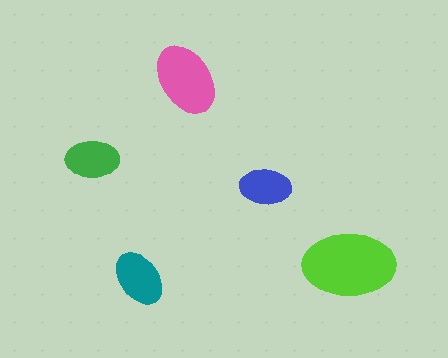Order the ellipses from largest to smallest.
the lime one, the pink one, the teal one, the green one, the blue one.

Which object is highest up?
The pink ellipse is topmost.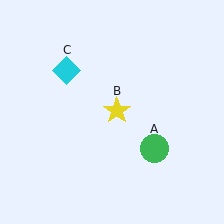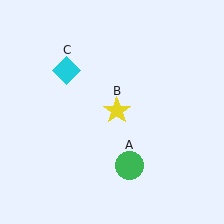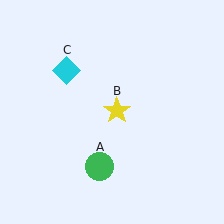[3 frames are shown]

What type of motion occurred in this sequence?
The green circle (object A) rotated clockwise around the center of the scene.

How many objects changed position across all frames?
1 object changed position: green circle (object A).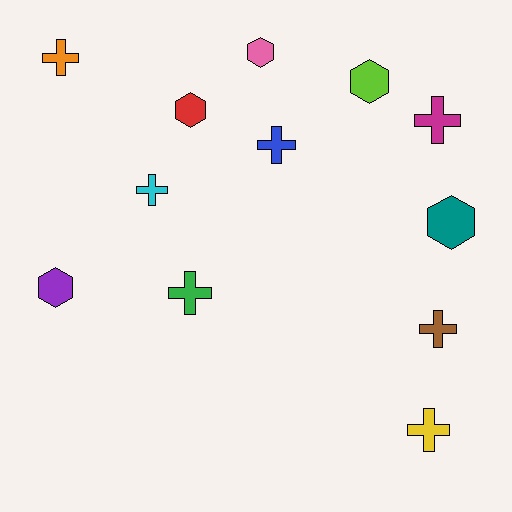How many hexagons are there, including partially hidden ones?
There are 5 hexagons.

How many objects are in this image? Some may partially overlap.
There are 12 objects.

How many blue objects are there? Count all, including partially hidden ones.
There is 1 blue object.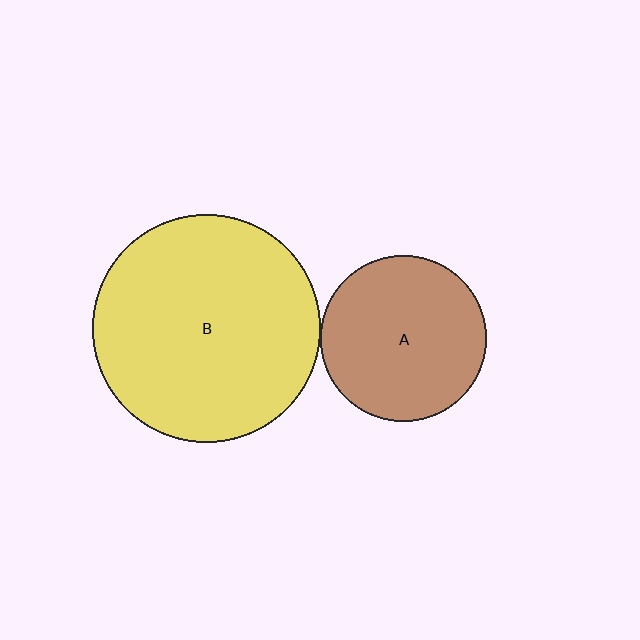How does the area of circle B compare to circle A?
Approximately 1.9 times.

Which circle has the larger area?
Circle B (yellow).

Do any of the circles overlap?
No, none of the circles overlap.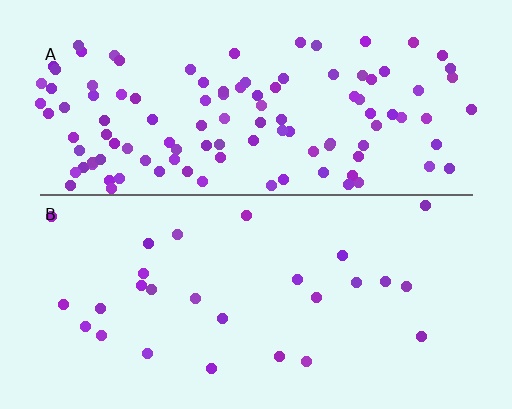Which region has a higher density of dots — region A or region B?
A (the top).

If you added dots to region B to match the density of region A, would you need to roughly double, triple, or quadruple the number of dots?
Approximately quadruple.